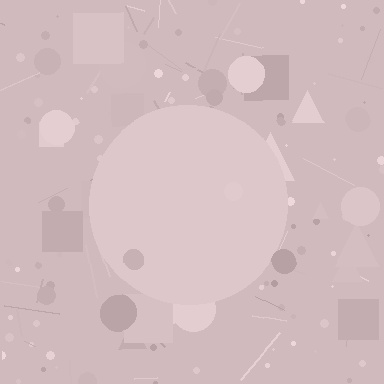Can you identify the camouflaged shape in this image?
The camouflaged shape is a circle.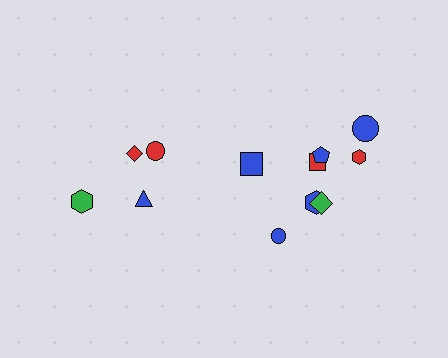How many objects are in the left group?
There are 4 objects.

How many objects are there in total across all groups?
There are 12 objects.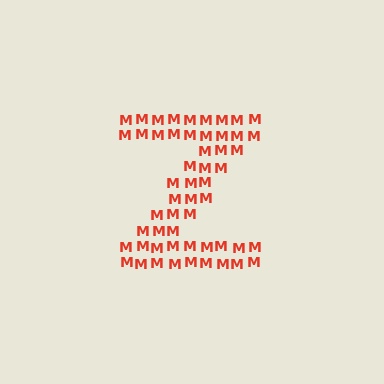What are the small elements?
The small elements are letter M's.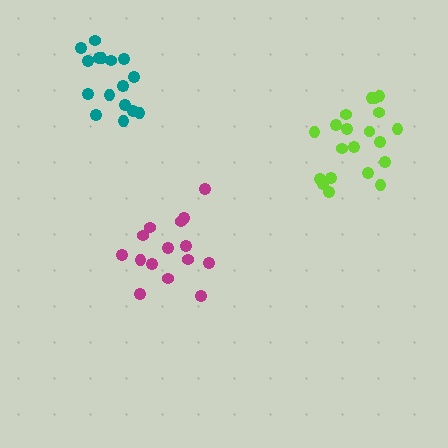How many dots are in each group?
Group 1: 20 dots, Group 2: 15 dots, Group 3: 16 dots (51 total).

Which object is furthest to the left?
The teal cluster is leftmost.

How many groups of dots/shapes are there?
There are 3 groups.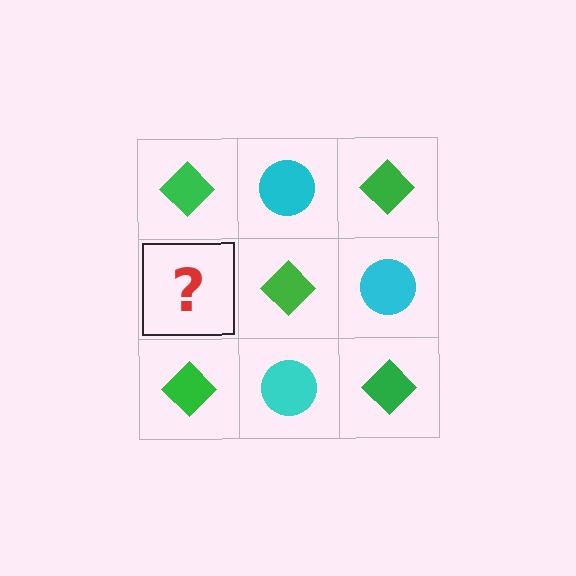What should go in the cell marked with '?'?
The missing cell should contain a cyan circle.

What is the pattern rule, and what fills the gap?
The rule is that it alternates green diamond and cyan circle in a checkerboard pattern. The gap should be filled with a cyan circle.